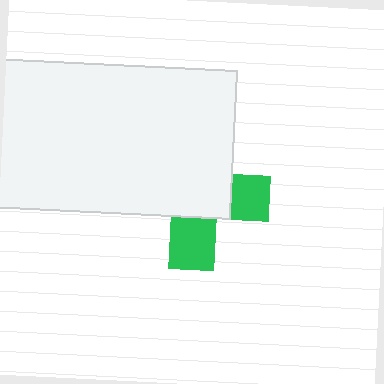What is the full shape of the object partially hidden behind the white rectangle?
The partially hidden object is a green cross.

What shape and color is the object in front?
The object in front is a white rectangle.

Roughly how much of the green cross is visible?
A small part of it is visible (roughly 35%).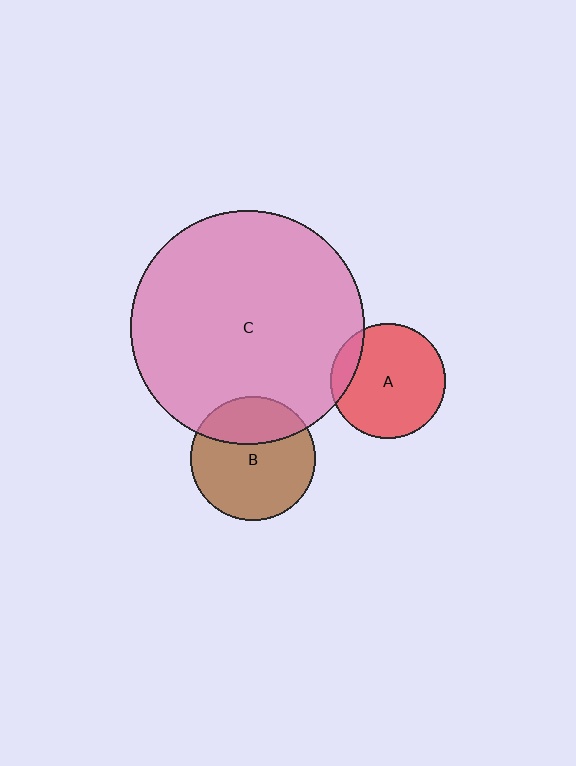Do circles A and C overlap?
Yes.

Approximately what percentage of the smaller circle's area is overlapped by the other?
Approximately 15%.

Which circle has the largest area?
Circle C (pink).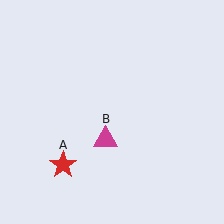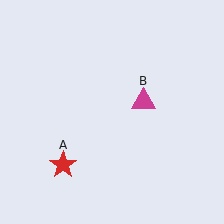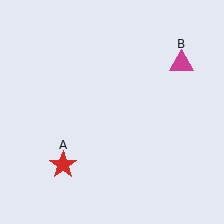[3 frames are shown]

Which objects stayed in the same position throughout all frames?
Red star (object A) remained stationary.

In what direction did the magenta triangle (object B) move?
The magenta triangle (object B) moved up and to the right.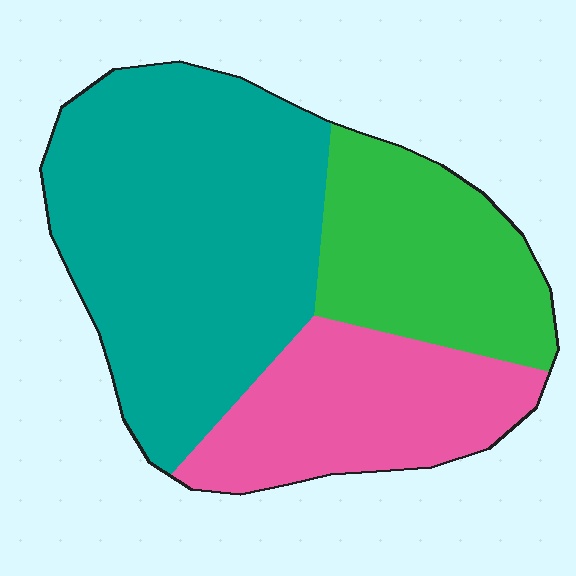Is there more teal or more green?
Teal.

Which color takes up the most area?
Teal, at roughly 50%.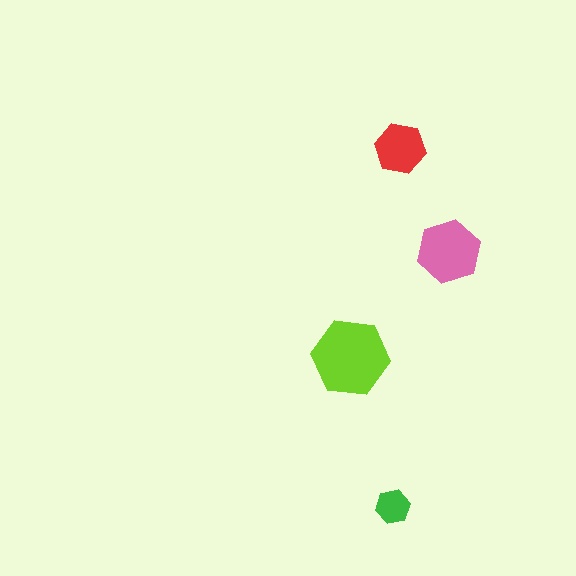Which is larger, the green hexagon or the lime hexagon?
The lime one.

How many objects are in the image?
There are 4 objects in the image.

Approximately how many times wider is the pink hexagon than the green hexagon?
About 2 times wider.